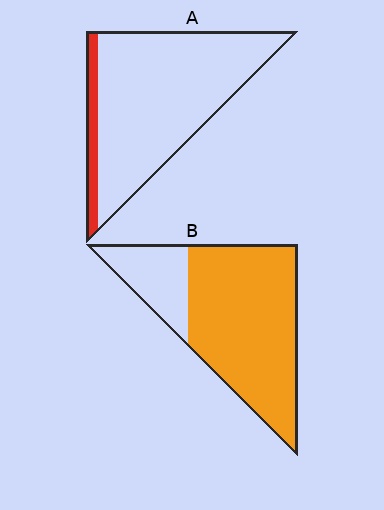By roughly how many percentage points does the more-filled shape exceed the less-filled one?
By roughly 65 percentage points (B over A).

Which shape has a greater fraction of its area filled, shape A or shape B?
Shape B.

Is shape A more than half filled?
No.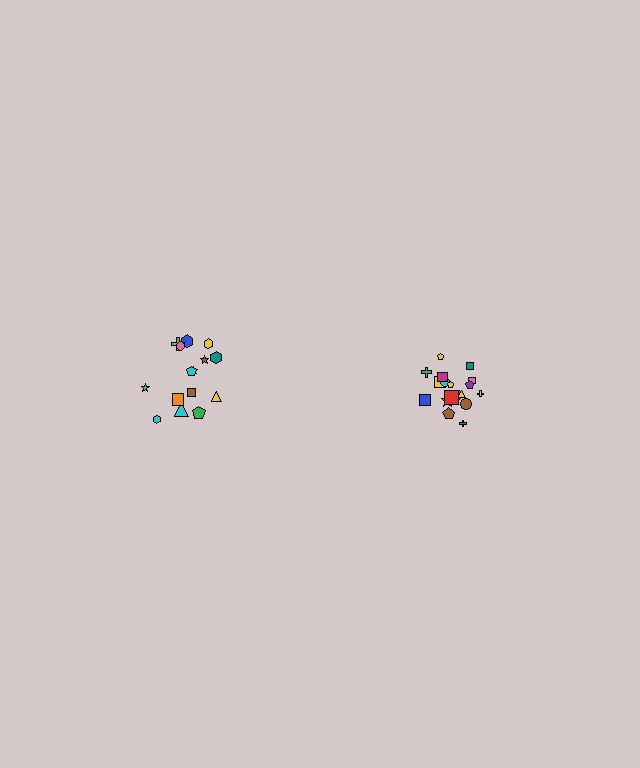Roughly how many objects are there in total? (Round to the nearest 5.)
Roughly 35 objects in total.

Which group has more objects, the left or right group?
The right group.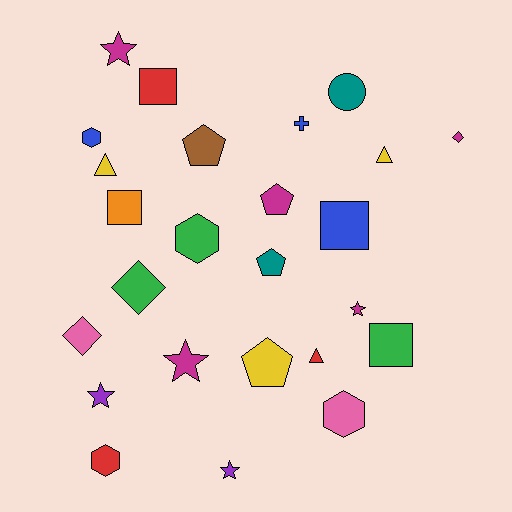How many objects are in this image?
There are 25 objects.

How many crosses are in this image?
There is 1 cross.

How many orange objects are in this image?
There is 1 orange object.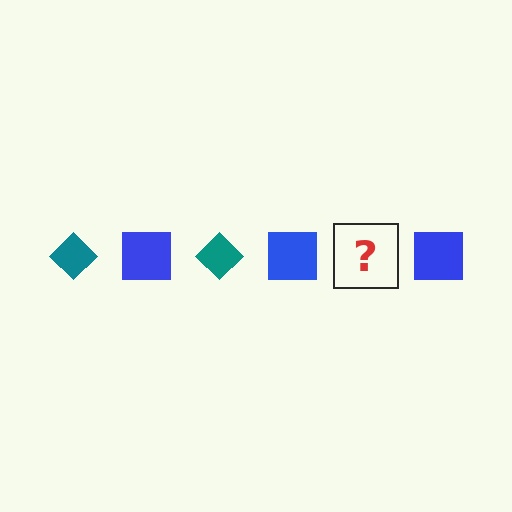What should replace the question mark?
The question mark should be replaced with a teal diamond.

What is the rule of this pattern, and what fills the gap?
The rule is that the pattern alternates between teal diamond and blue square. The gap should be filled with a teal diamond.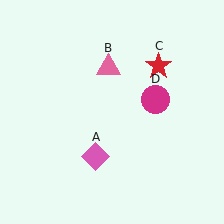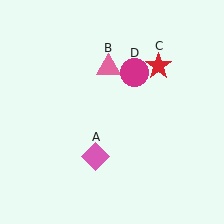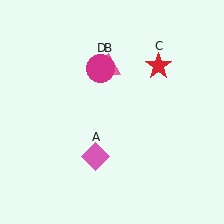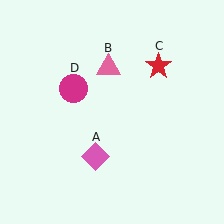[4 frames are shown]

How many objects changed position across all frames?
1 object changed position: magenta circle (object D).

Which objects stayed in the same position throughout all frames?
Pink diamond (object A) and pink triangle (object B) and red star (object C) remained stationary.